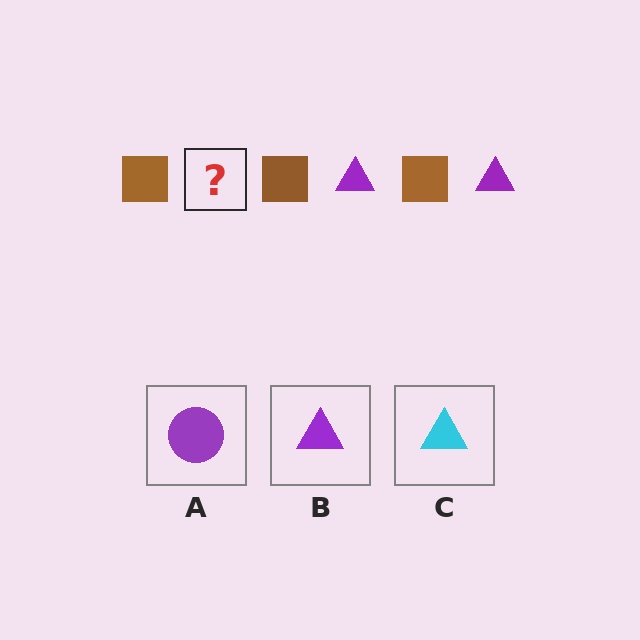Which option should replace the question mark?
Option B.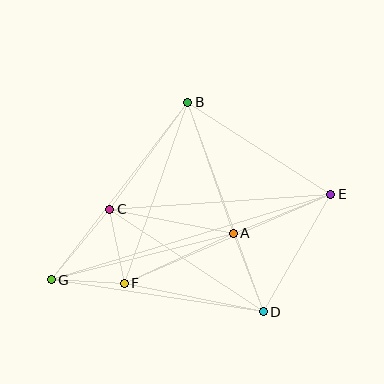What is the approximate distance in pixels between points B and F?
The distance between B and F is approximately 192 pixels.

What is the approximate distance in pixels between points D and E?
The distance between D and E is approximately 136 pixels.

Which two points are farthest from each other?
Points E and G are farthest from each other.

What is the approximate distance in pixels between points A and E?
The distance between A and E is approximately 105 pixels.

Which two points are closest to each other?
Points F and G are closest to each other.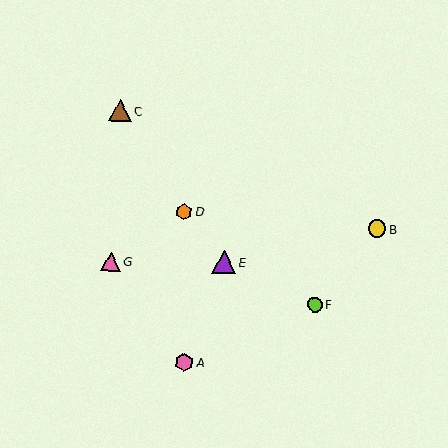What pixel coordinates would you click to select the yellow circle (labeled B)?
Click at (377, 229) to select the yellow circle B.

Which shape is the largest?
The purple triangle (labeled E) is the largest.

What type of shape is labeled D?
Shape D is an orange hexagon.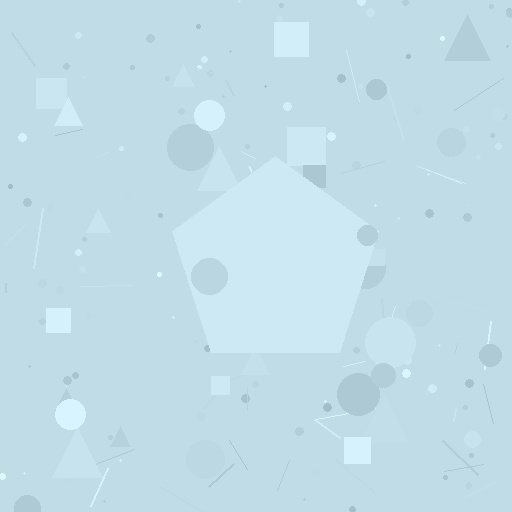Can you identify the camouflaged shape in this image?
The camouflaged shape is a pentagon.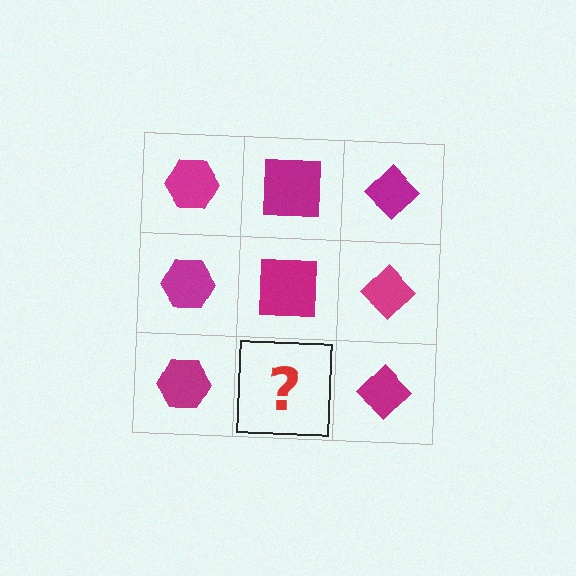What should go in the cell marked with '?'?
The missing cell should contain a magenta square.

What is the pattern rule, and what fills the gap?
The rule is that each column has a consistent shape. The gap should be filled with a magenta square.